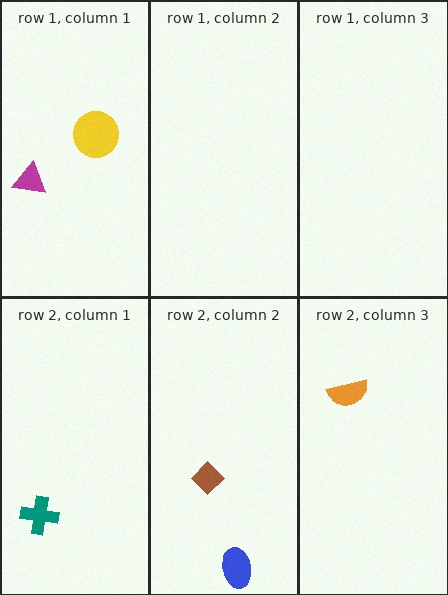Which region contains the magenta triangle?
The row 1, column 1 region.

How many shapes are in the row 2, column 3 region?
1.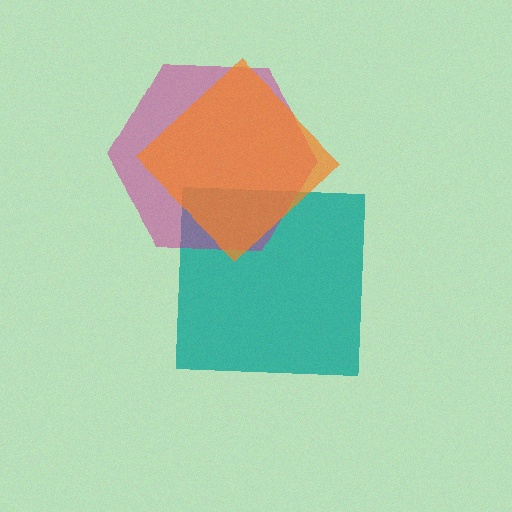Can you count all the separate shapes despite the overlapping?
Yes, there are 3 separate shapes.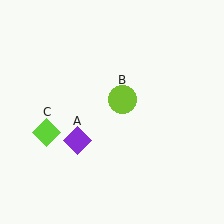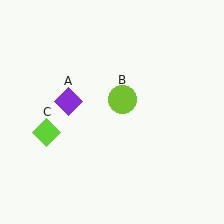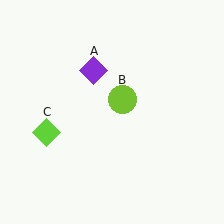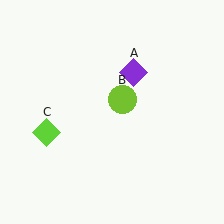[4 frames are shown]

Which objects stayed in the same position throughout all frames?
Lime circle (object B) and lime diamond (object C) remained stationary.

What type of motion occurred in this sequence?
The purple diamond (object A) rotated clockwise around the center of the scene.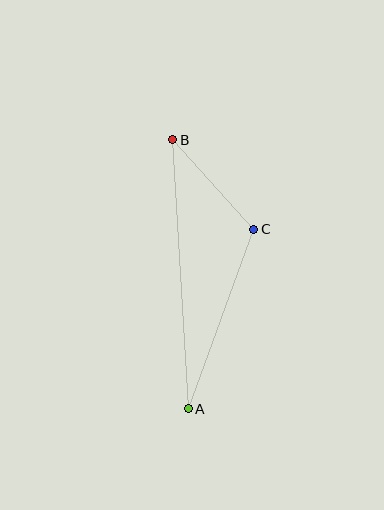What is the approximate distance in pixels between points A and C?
The distance between A and C is approximately 191 pixels.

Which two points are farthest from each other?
Points A and B are farthest from each other.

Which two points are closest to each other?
Points B and C are closest to each other.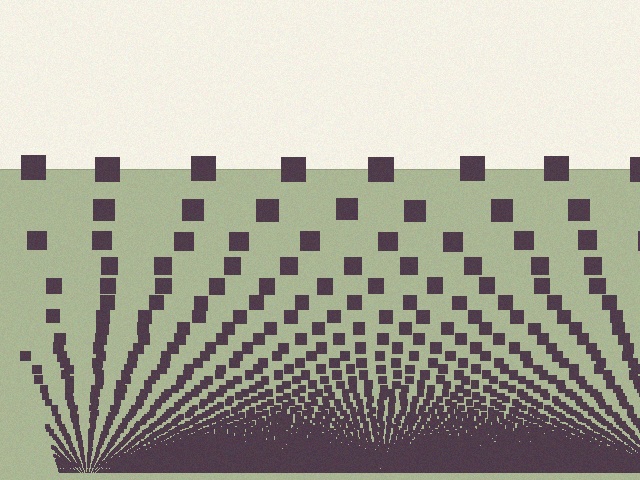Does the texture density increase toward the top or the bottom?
Density increases toward the bottom.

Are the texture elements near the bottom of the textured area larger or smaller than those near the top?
Smaller. The gradient is inverted — elements near the bottom are smaller and denser.